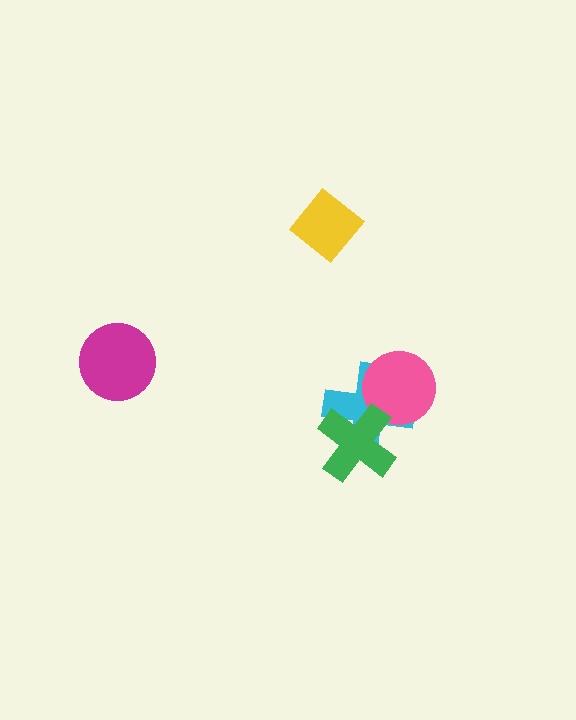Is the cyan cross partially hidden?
Yes, it is partially covered by another shape.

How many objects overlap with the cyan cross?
2 objects overlap with the cyan cross.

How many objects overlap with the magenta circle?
0 objects overlap with the magenta circle.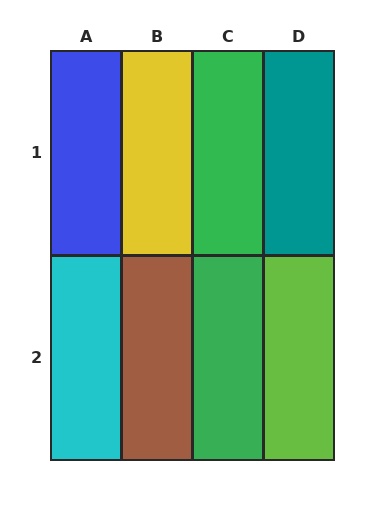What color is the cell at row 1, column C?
Green.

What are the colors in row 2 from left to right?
Cyan, brown, green, lime.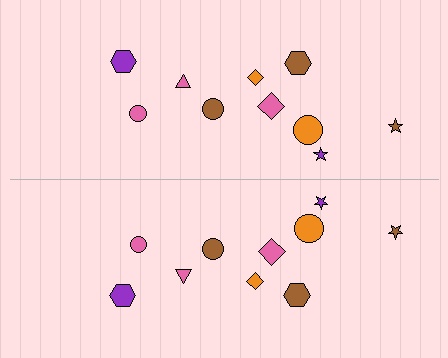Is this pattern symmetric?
Yes, this pattern has bilateral (reflection) symmetry.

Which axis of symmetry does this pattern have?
The pattern has a horizontal axis of symmetry running through the center of the image.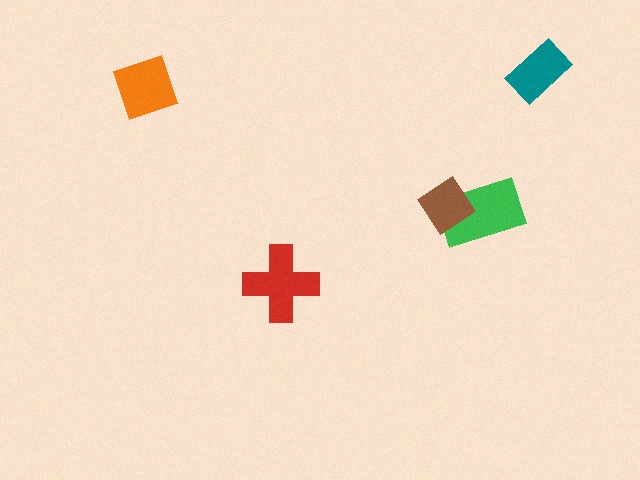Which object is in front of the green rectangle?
The brown diamond is in front of the green rectangle.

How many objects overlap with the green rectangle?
1 object overlaps with the green rectangle.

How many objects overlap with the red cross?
0 objects overlap with the red cross.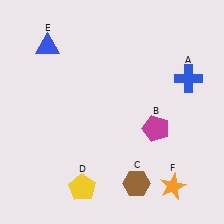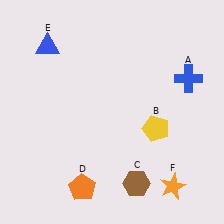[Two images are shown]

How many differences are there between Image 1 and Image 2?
There are 2 differences between the two images.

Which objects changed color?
B changed from magenta to yellow. D changed from yellow to orange.